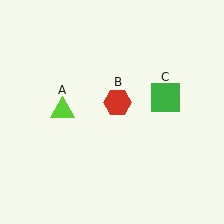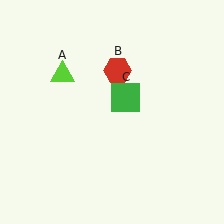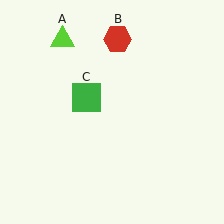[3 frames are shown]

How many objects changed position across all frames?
3 objects changed position: lime triangle (object A), red hexagon (object B), green square (object C).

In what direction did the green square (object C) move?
The green square (object C) moved left.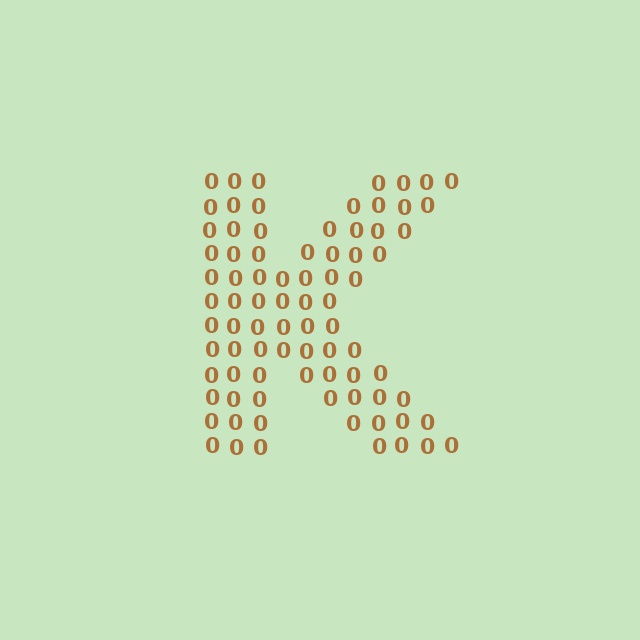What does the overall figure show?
The overall figure shows the letter K.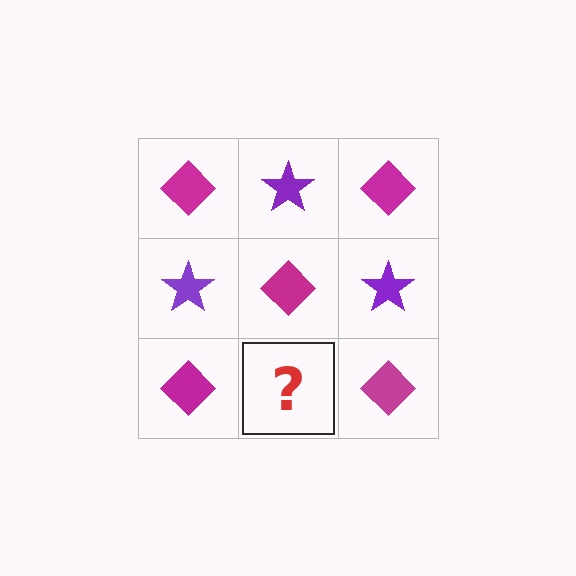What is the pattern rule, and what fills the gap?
The rule is that it alternates magenta diamond and purple star in a checkerboard pattern. The gap should be filled with a purple star.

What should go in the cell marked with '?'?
The missing cell should contain a purple star.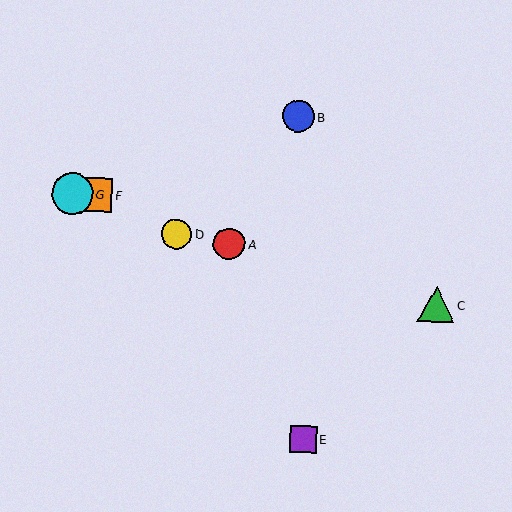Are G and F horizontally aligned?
Yes, both are at y≈194.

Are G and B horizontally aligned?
No, G is at y≈194 and B is at y≈117.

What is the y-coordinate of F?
Object F is at y≈195.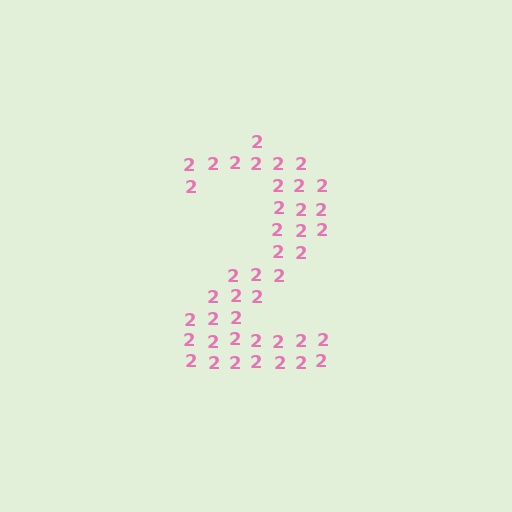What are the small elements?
The small elements are digit 2's.